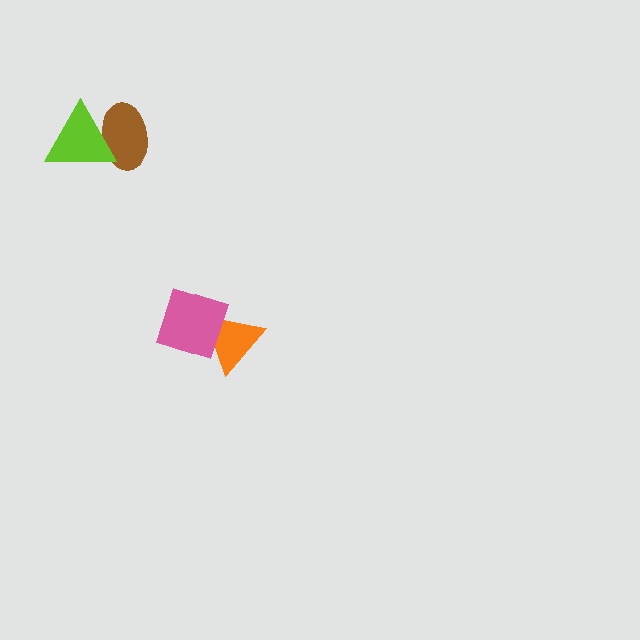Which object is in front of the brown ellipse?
The lime triangle is in front of the brown ellipse.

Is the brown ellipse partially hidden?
Yes, it is partially covered by another shape.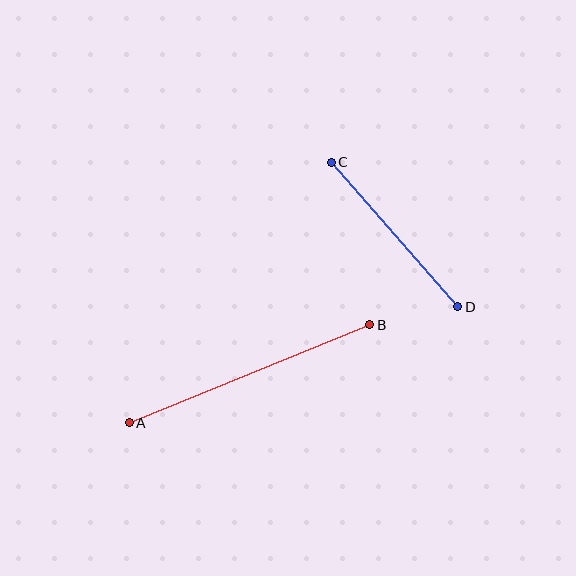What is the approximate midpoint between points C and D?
The midpoint is at approximately (395, 234) pixels.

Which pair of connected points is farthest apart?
Points A and B are farthest apart.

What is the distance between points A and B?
The distance is approximately 260 pixels.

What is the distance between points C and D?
The distance is approximately 192 pixels.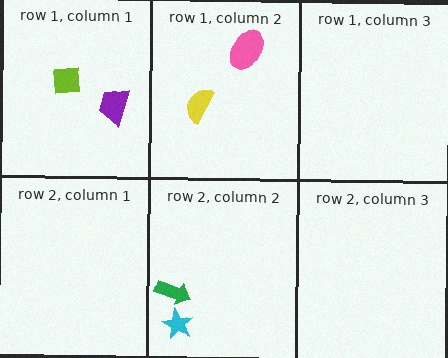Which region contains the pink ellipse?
The row 1, column 2 region.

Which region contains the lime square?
The row 1, column 1 region.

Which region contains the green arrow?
The row 2, column 2 region.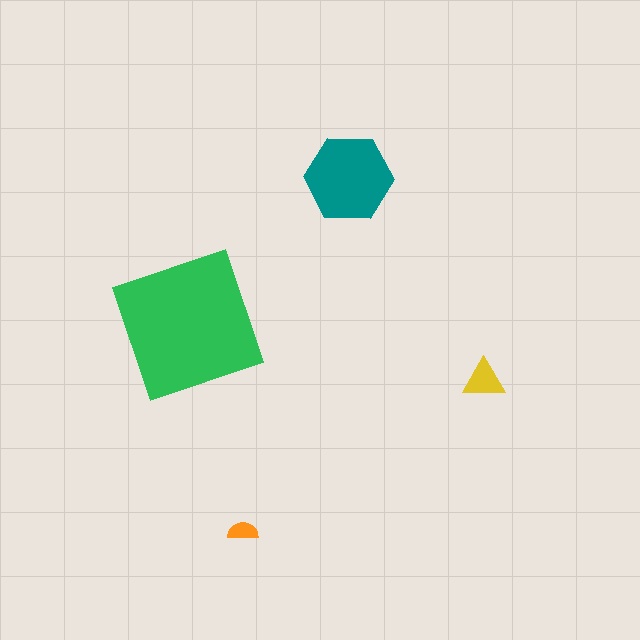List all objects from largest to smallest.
The green square, the teal hexagon, the yellow triangle, the orange semicircle.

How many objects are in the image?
There are 4 objects in the image.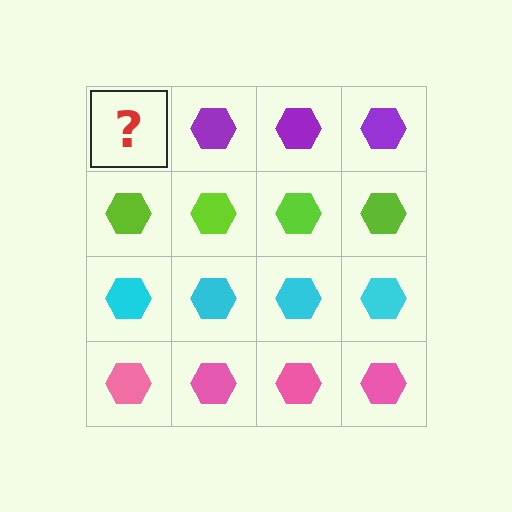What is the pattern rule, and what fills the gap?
The rule is that each row has a consistent color. The gap should be filled with a purple hexagon.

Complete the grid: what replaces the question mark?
The question mark should be replaced with a purple hexagon.